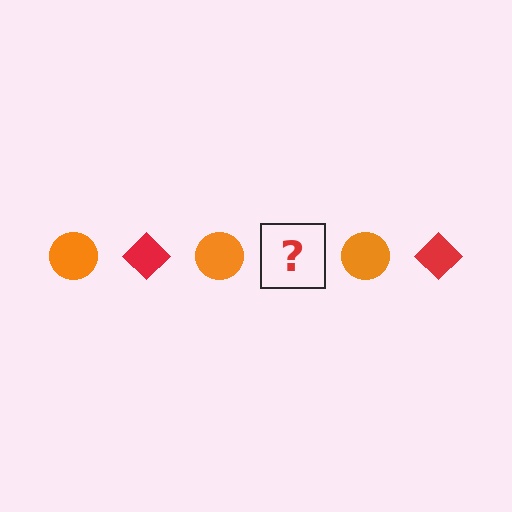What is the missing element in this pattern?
The missing element is a red diamond.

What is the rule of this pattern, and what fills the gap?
The rule is that the pattern alternates between orange circle and red diamond. The gap should be filled with a red diamond.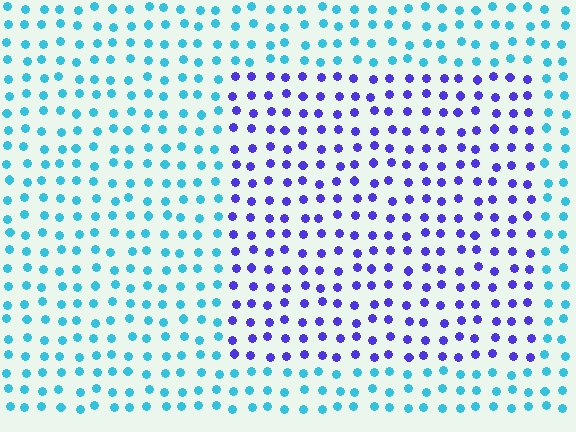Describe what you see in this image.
The image is filled with small cyan elements in a uniform arrangement. A rectangle-shaped region is visible where the elements are tinted to a slightly different hue, forming a subtle color boundary.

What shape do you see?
I see a rectangle.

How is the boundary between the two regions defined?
The boundary is defined purely by a slight shift in hue (about 59 degrees). Spacing, size, and orientation are identical on both sides.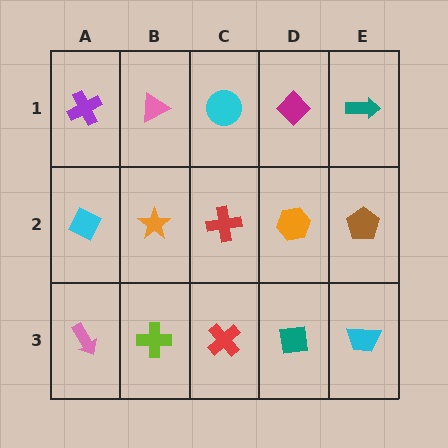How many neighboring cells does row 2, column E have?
3.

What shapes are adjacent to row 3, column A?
A cyan diamond (row 2, column A), a lime cross (row 3, column B).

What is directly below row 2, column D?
A teal square.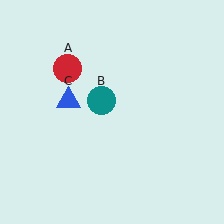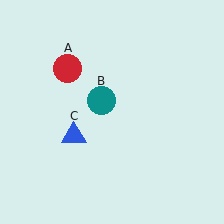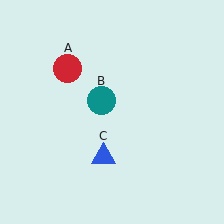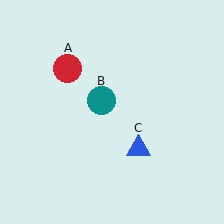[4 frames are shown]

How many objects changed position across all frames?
1 object changed position: blue triangle (object C).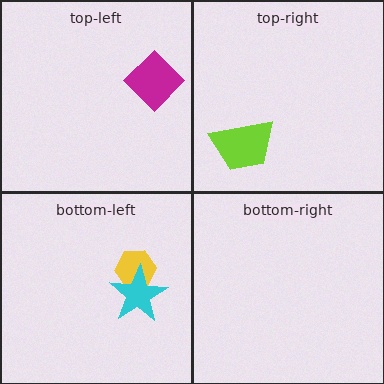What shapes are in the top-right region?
The lime trapezoid.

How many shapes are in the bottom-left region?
2.